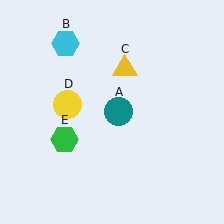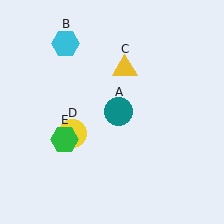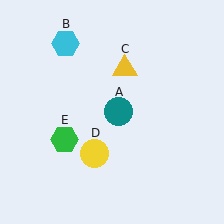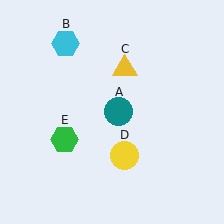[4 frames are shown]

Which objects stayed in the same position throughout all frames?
Teal circle (object A) and cyan hexagon (object B) and yellow triangle (object C) and green hexagon (object E) remained stationary.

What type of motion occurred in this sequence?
The yellow circle (object D) rotated counterclockwise around the center of the scene.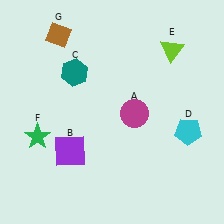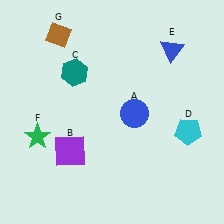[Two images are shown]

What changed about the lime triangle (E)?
In Image 1, E is lime. In Image 2, it changed to blue.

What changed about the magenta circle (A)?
In Image 1, A is magenta. In Image 2, it changed to blue.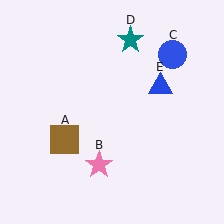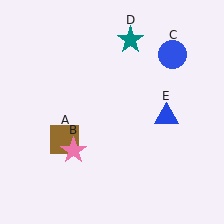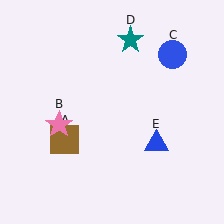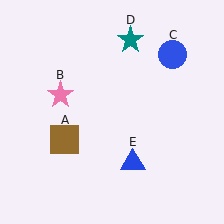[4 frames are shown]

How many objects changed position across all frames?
2 objects changed position: pink star (object B), blue triangle (object E).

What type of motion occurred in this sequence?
The pink star (object B), blue triangle (object E) rotated clockwise around the center of the scene.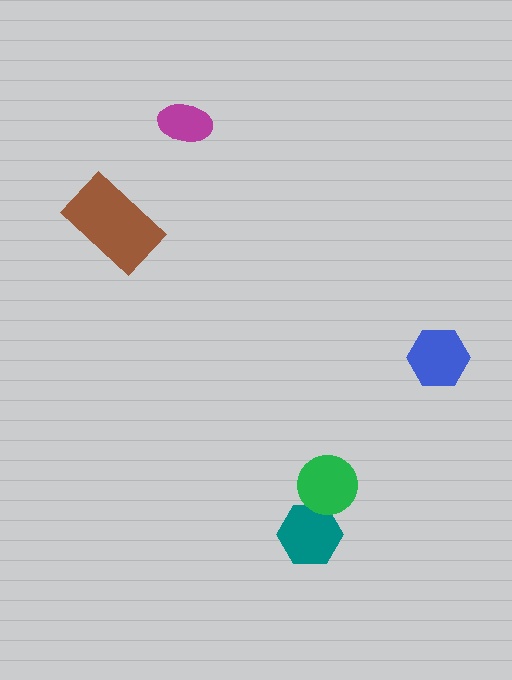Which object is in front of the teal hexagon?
The green circle is in front of the teal hexagon.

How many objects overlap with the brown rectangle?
0 objects overlap with the brown rectangle.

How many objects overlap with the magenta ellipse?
0 objects overlap with the magenta ellipse.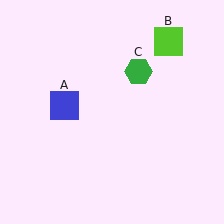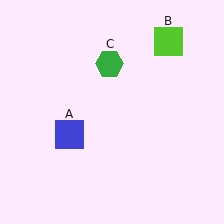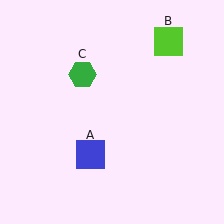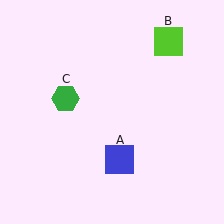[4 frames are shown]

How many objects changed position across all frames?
2 objects changed position: blue square (object A), green hexagon (object C).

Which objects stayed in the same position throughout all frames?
Lime square (object B) remained stationary.